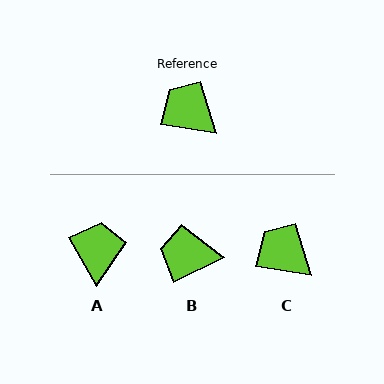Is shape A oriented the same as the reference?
No, it is off by about 52 degrees.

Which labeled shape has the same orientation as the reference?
C.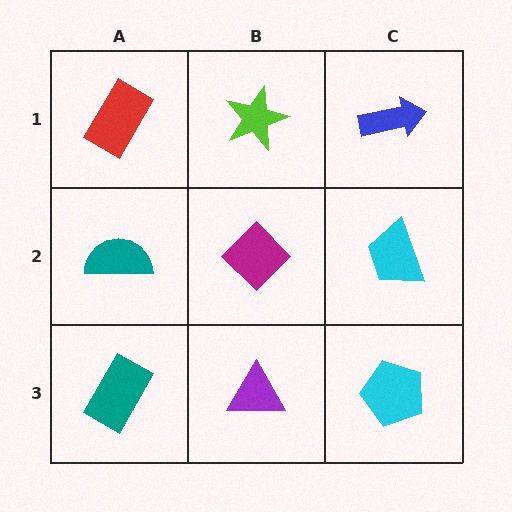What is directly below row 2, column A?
A teal rectangle.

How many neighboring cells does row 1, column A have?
2.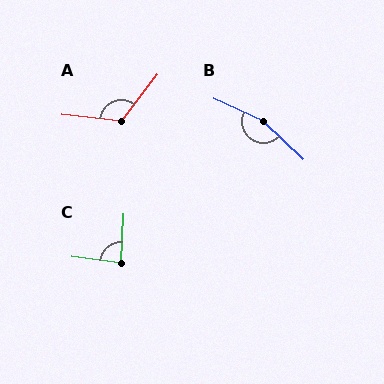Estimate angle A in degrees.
Approximately 121 degrees.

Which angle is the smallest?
C, at approximately 85 degrees.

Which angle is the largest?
B, at approximately 161 degrees.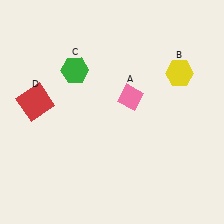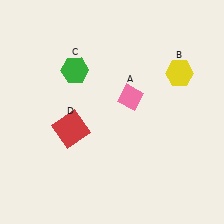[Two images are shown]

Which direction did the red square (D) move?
The red square (D) moved right.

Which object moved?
The red square (D) moved right.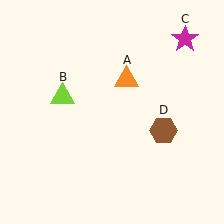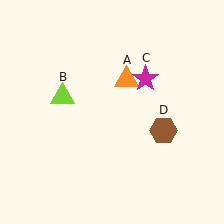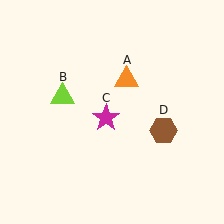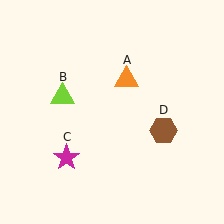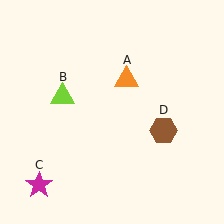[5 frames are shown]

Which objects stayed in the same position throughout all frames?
Orange triangle (object A) and lime triangle (object B) and brown hexagon (object D) remained stationary.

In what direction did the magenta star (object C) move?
The magenta star (object C) moved down and to the left.